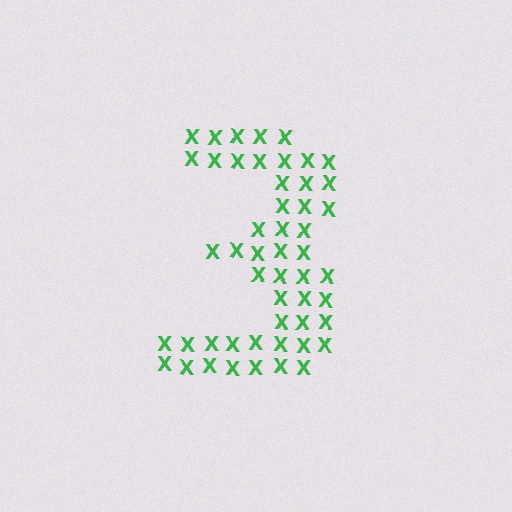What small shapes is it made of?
It is made of small letter X's.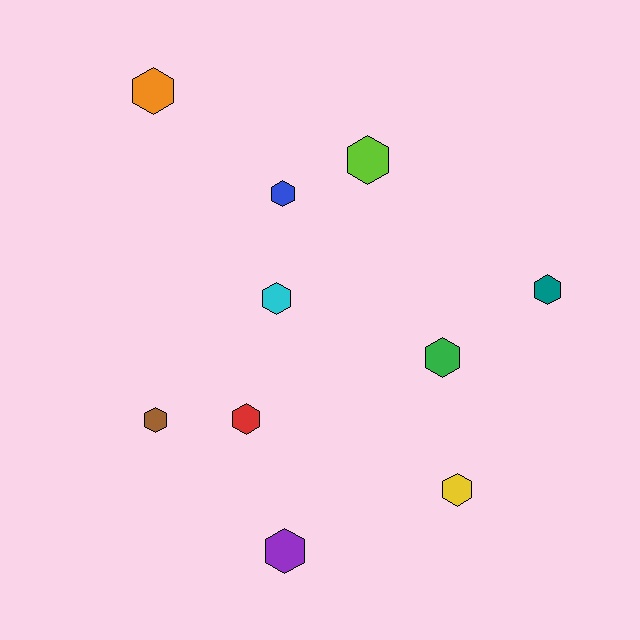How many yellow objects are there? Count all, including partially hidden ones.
There is 1 yellow object.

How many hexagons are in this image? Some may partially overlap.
There are 10 hexagons.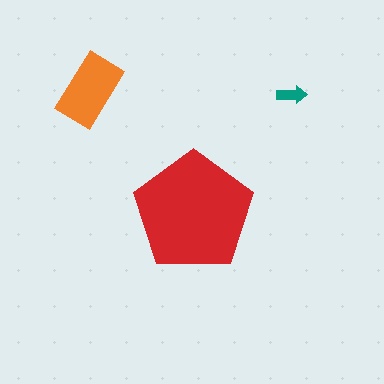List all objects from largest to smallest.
The red pentagon, the orange rectangle, the teal arrow.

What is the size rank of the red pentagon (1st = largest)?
1st.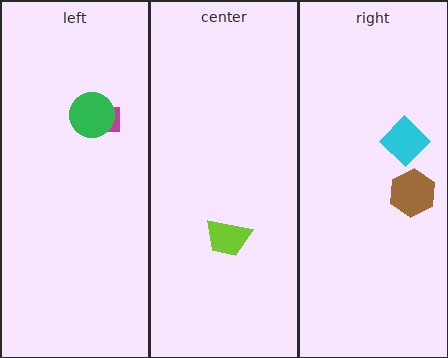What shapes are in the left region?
The magenta rectangle, the green circle.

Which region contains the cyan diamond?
The right region.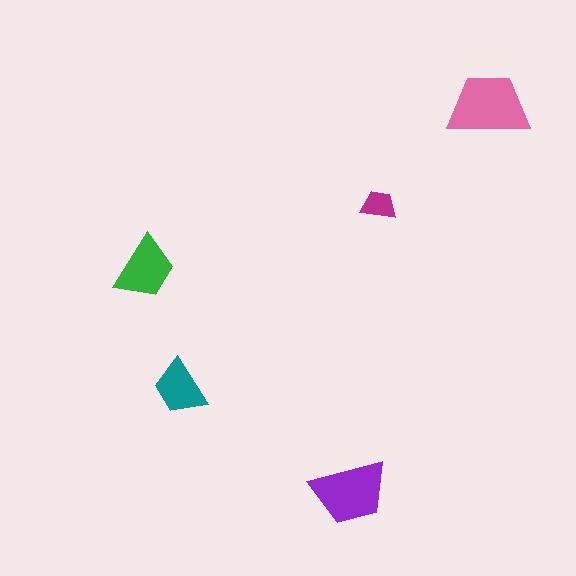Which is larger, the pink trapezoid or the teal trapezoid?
The pink one.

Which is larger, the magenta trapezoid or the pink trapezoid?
The pink one.